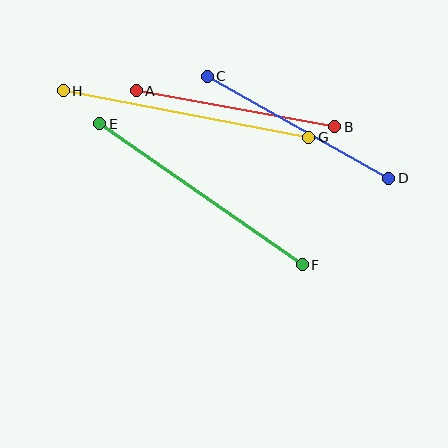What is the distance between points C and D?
The distance is approximately 208 pixels.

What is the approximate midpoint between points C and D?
The midpoint is at approximately (298, 127) pixels.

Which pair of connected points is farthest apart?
Points G and H are farthest apart.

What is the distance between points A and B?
The distance is approximately 202 pixels.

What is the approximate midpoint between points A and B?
The midpoint is at approximately (236, 109) pixels.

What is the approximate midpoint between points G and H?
The midpoint is at approximately (186, 114) pixels.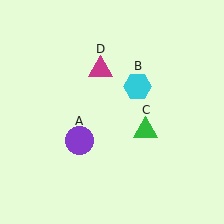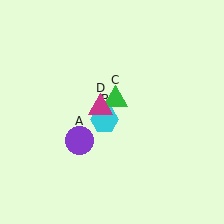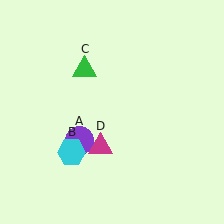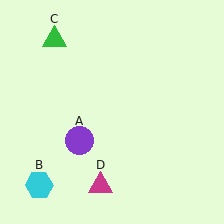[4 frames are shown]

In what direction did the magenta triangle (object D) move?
The magenta triangle (object D) moved down.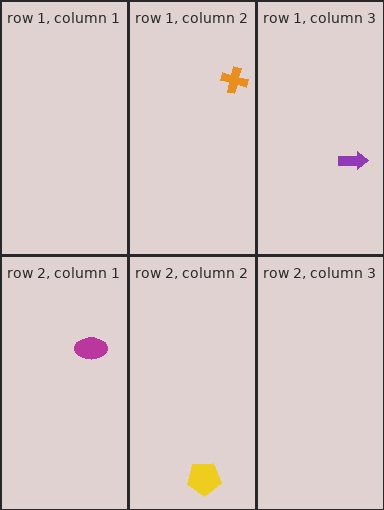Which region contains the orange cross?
The row 1, column 2 region.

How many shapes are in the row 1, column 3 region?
1.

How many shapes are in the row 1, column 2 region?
1.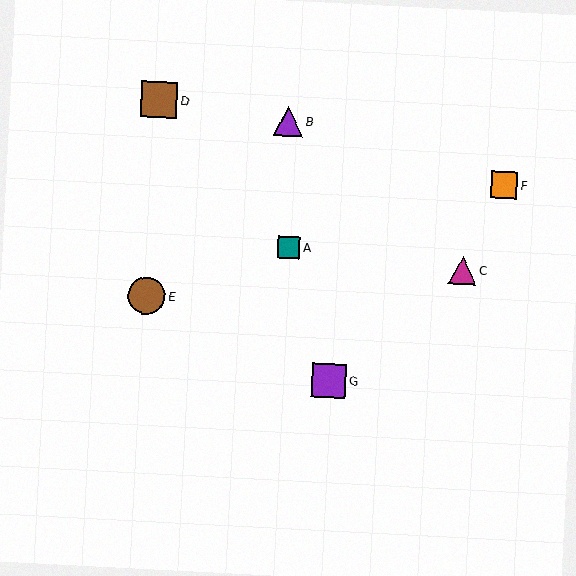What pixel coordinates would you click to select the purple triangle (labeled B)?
Click at (288, 121) to select the purple triangle B.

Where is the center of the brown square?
The center of the brown square is at (159, 100).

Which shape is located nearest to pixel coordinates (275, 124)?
The purple triangle (labeled B) at (288, 121) is nearest to that location.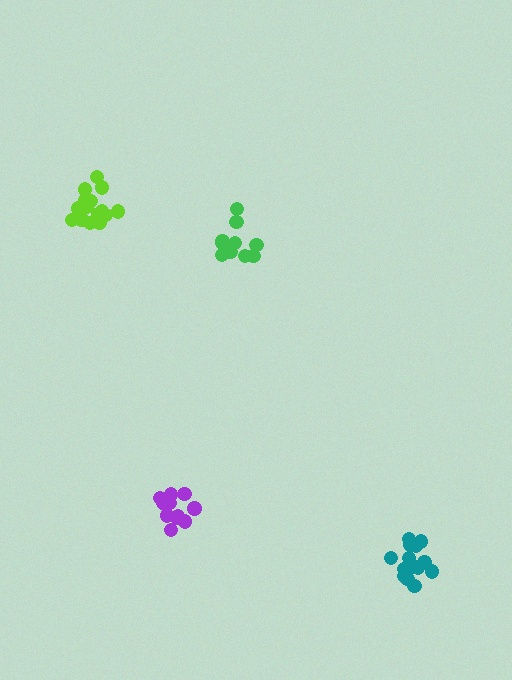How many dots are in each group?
Group 1: 13 dots, Group 2: 12 dots, Group 3: 15 dots, Group 4: 15 dots (55 total).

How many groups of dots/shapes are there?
There are 4 groups.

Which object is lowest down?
The teal cluster is bottommost.